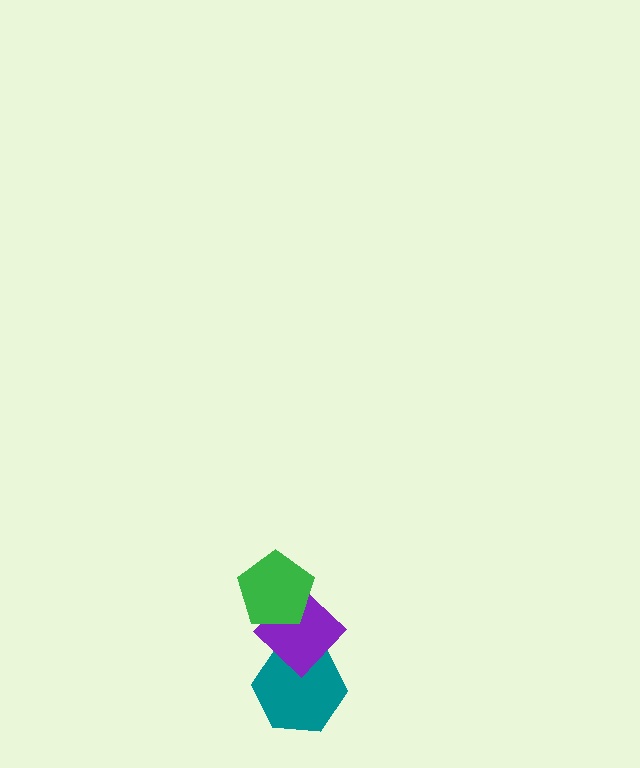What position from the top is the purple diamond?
The purple diamond is 2nd from the top.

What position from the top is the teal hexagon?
The teal hexagon is 3rd from the top.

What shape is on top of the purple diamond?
The green pentagon is on top of the purple diamond.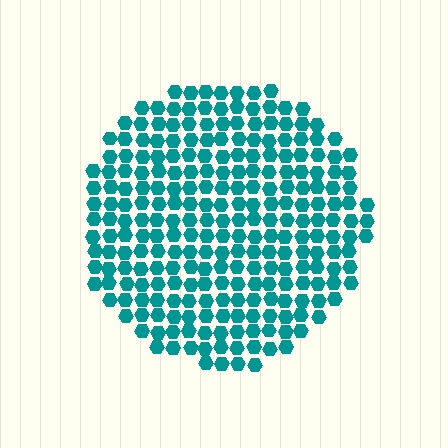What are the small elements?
The small elements are hexagons.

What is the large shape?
The large shape is a circle.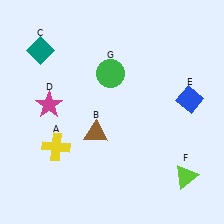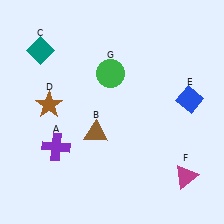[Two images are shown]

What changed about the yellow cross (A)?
In Image 1, A is yellow. In Image 2, it changed to purple.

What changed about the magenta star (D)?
In Image 1, D is magenta. In Image 2, it changed to brown.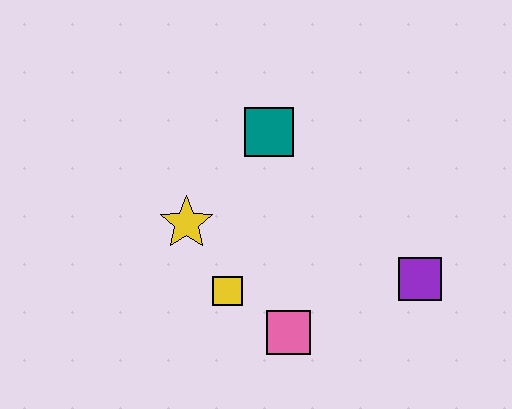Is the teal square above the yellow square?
Yes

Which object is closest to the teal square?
The yellow star is closest to the teal square.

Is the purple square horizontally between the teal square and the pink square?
No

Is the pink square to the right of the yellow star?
Yes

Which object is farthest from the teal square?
The purple square is farthest from the teal square.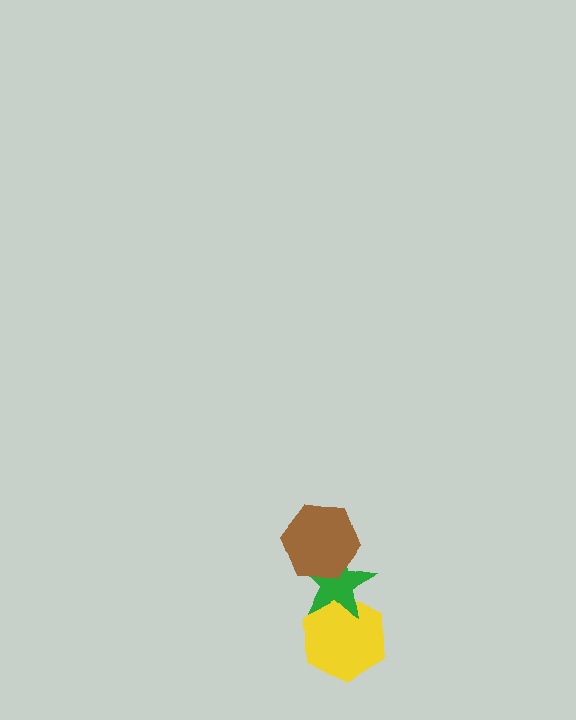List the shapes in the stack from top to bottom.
From top to bottom: the brown hexagon, the green star, the yellow hexagon.